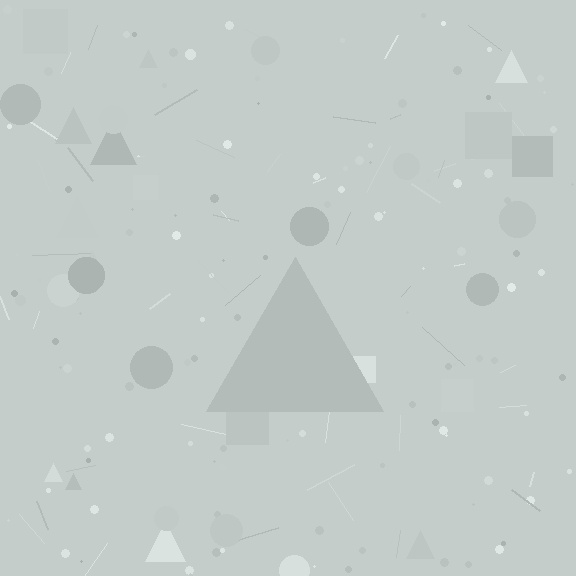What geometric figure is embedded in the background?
A triangle is embedded in the background.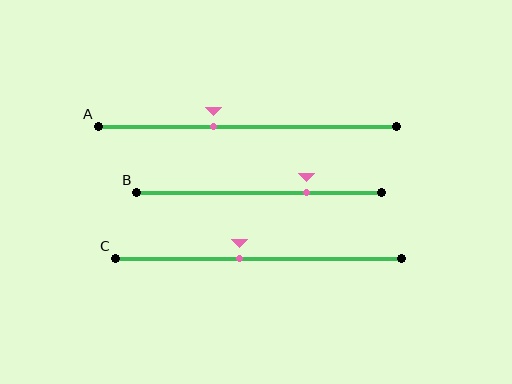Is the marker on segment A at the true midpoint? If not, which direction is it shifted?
No, the marker on segment A is shifted to the left by about 11% of the segment length.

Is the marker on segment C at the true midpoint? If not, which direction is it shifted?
No, the marker on segment C is shifted to the left by about 6% of the segment length.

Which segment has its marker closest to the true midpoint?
Segment C has its marker closest to the true midpoint.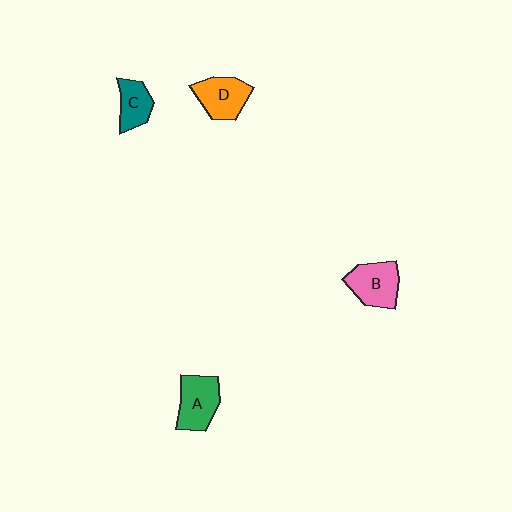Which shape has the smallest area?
Shape C (teal).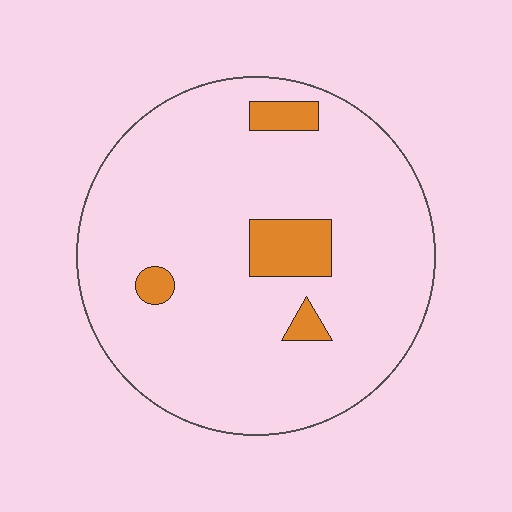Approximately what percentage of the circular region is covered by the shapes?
Approximately 10%.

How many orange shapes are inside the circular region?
4.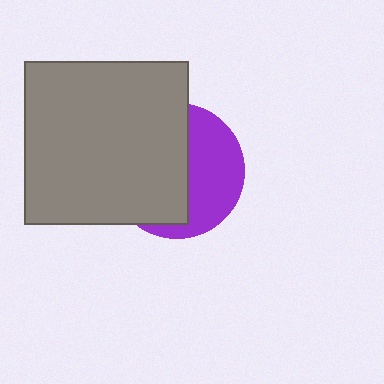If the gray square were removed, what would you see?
You would see the complete purple circle.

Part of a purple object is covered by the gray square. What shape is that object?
It is a circle.